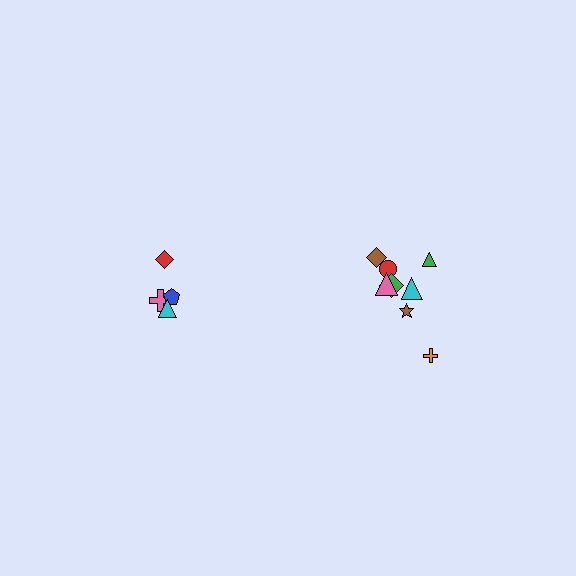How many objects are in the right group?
There are 8 objects.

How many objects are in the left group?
There are 4 objects.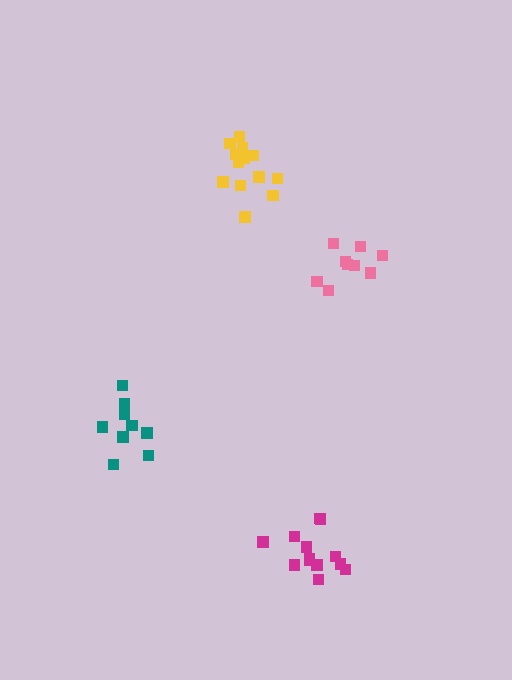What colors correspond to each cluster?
The clusters are colored: magenta, teal, yellow, pink.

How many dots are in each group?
Group 1: 13 dots, Group 2: 9 dots, Group 3: 13 dots, Group 4: 9 dots (44 total).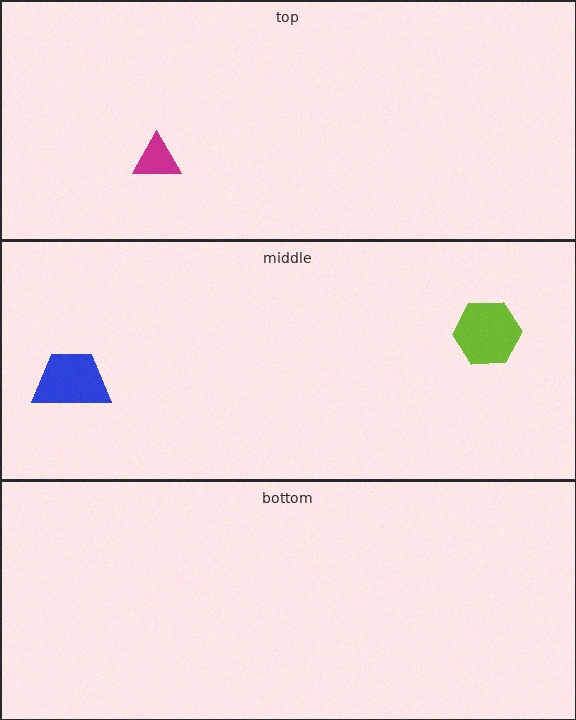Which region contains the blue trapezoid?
The middle region.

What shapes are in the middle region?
The lime hexagon, the blue trapezoid.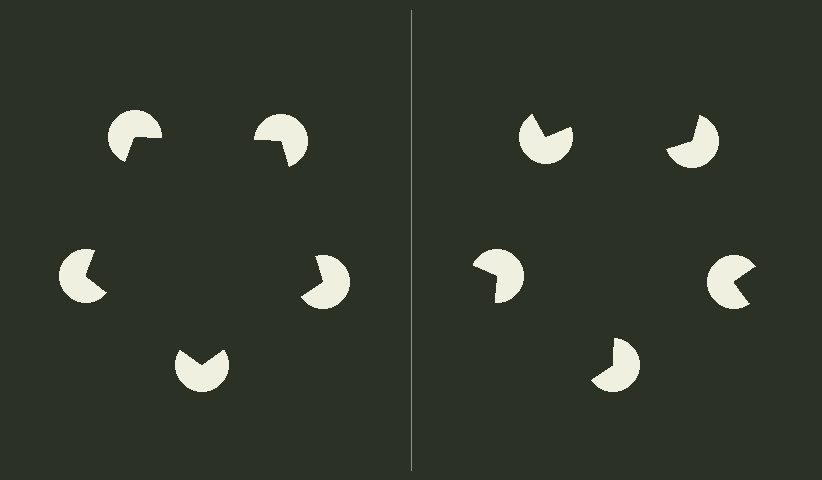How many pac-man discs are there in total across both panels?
10 — 5 on each side.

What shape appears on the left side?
An illusory pentagon.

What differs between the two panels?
The pac-man discs are positioned identically on both sides; only the wedge orientations differ. On the left they align to a pentagon; on the right they are misaligned.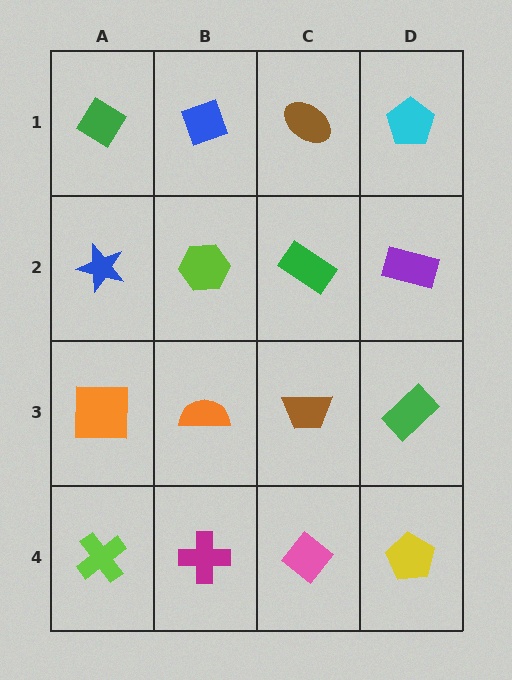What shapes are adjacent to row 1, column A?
A blue star (row 2, column A), a blue diamond (row 1, column B).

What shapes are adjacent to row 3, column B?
A lime hexagon (row 2, column B), a magenta cross (row 4, column B), an orange square (row 3, column A), a brown trapezoid (row 3, column C).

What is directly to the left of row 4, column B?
A lime cross.